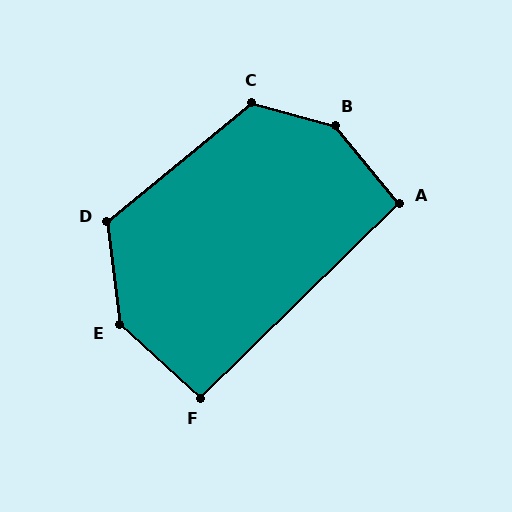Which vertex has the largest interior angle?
B, at approximately 144 degrees.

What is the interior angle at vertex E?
Approximately 139 degrees (obtuse).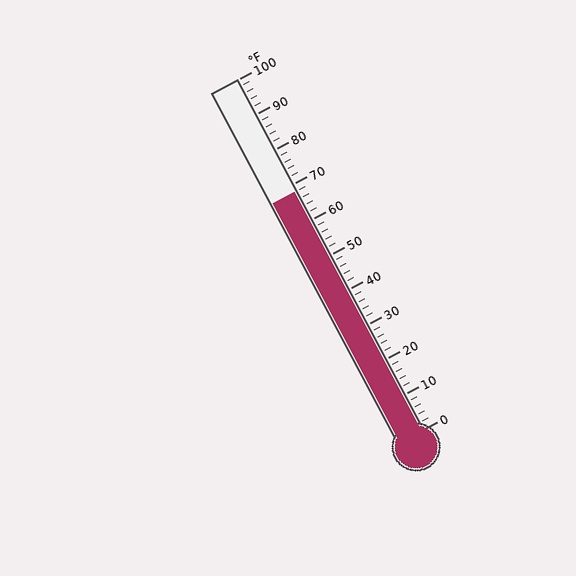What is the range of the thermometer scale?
The thermometer scale ranges from 0°F to 100°F.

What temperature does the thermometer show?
The thermometer shows approximately 68°F.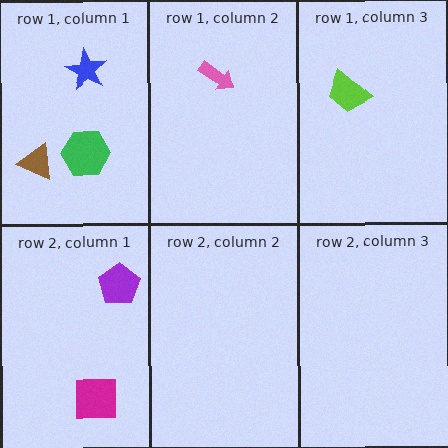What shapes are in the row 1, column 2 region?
The pink arrow.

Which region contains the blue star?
The row 1, column 1 region.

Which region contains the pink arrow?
The row 1, column 2 region.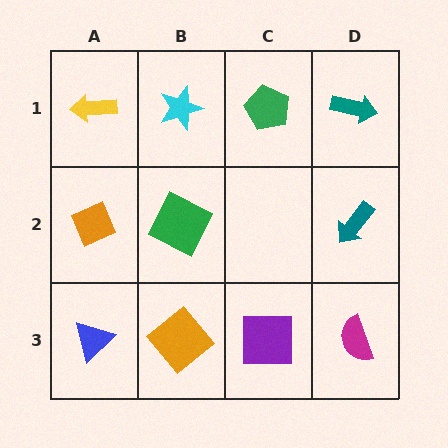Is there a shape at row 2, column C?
No, that cell is empty.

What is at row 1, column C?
A green pentagon.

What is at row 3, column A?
A blue triangle.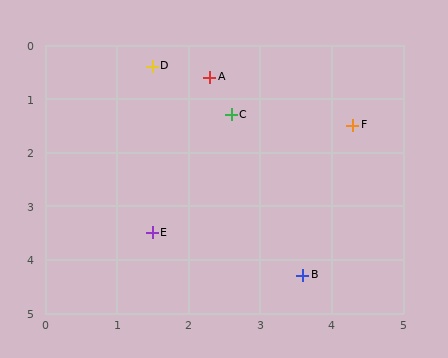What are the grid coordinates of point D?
Point D is at approximately (1.5, 0.4).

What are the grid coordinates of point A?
Point A is at approximately (2.3, 0.6).